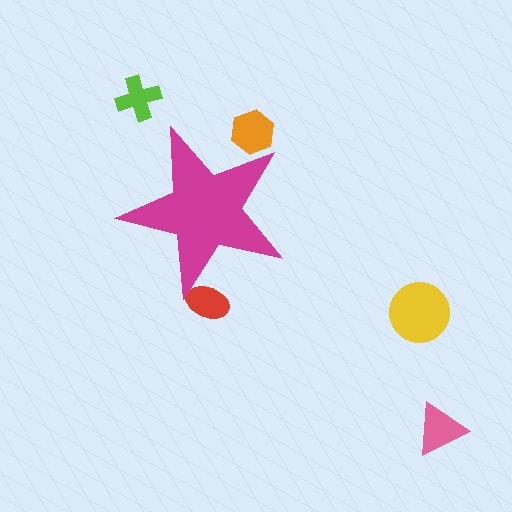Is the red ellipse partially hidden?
Yes, the red ellipse is partially hidden behind the magenta star.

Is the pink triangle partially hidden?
No, the pink triangle is fully visible.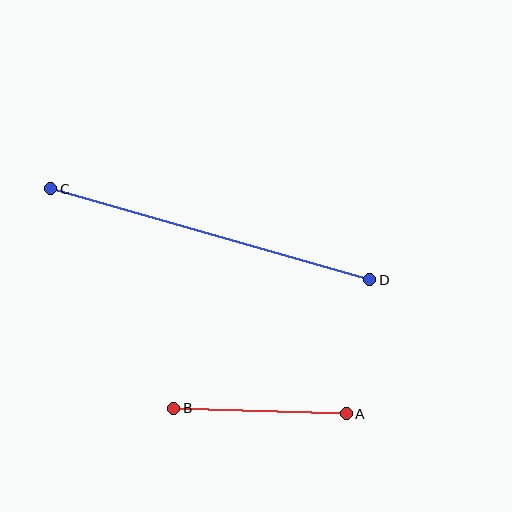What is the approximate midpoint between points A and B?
The midpoint is at approximately (260, 411) pixels.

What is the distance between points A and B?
The distance is approximately 172 pixels.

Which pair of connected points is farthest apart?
Points C and D are farthest apart.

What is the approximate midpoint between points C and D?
The midpoint is at approximately (210, 234) pixels.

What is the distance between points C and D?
The distance is approximately 331 pixels.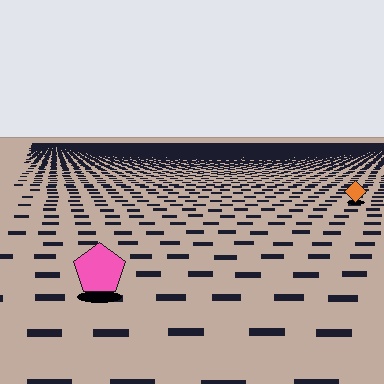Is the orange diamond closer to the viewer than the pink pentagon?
No. The pink pentagon is closer — you can tell from the texture gradient: the ground texture is coarser near it.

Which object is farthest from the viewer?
The orange diamond is farthest from the viewer. It appears smaller and the ground texture around it is denser.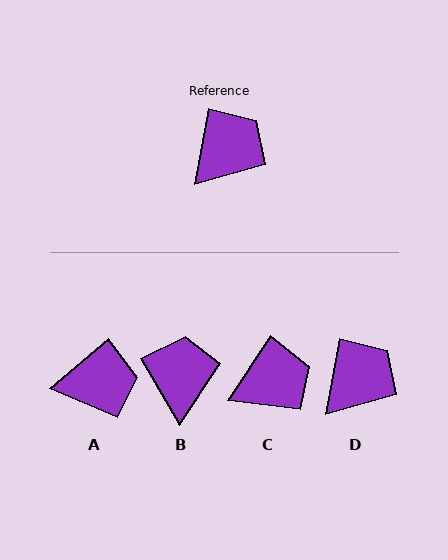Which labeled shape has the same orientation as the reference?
D.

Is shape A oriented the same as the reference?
No, it is off by about 39 degrees.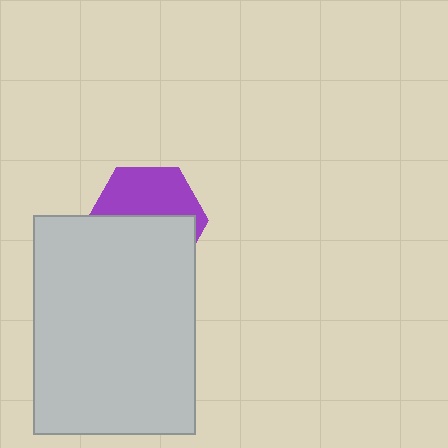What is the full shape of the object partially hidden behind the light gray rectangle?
The partially hidden object is a purple hexagon.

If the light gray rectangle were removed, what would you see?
You would see the complete purple hexagon.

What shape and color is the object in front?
The object in front is a light gray rectangle.